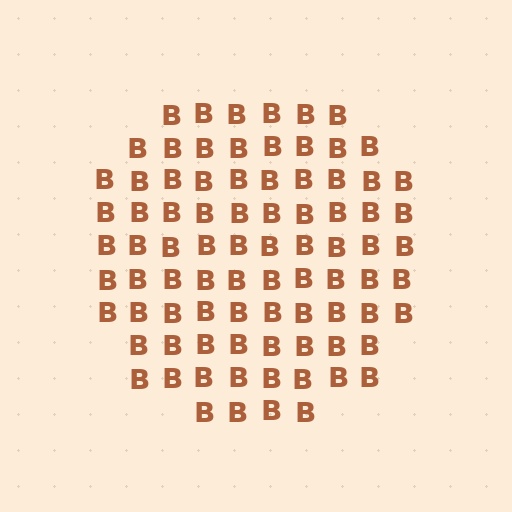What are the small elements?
The small elements are letter B's.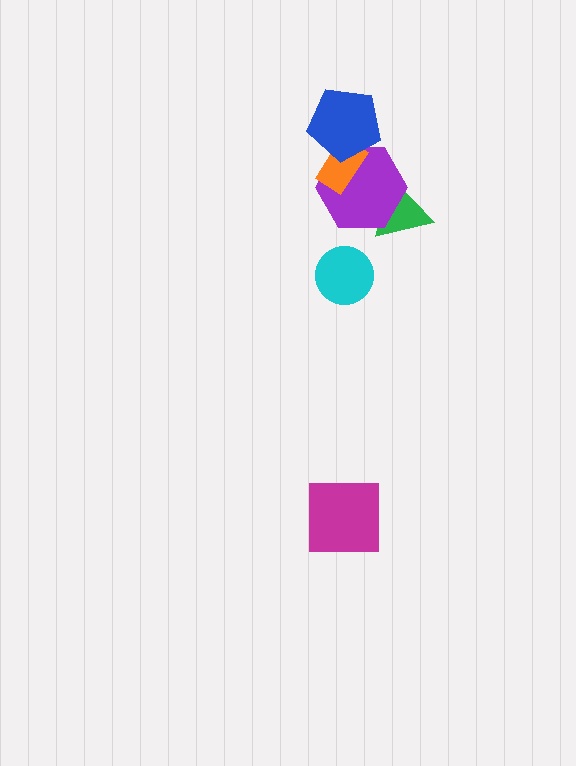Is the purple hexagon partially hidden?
Yes, it is partially covered by another shape.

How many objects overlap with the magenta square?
0 objects overlap with the magenta square.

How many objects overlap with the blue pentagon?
2 objects overlap with the blue pentagon.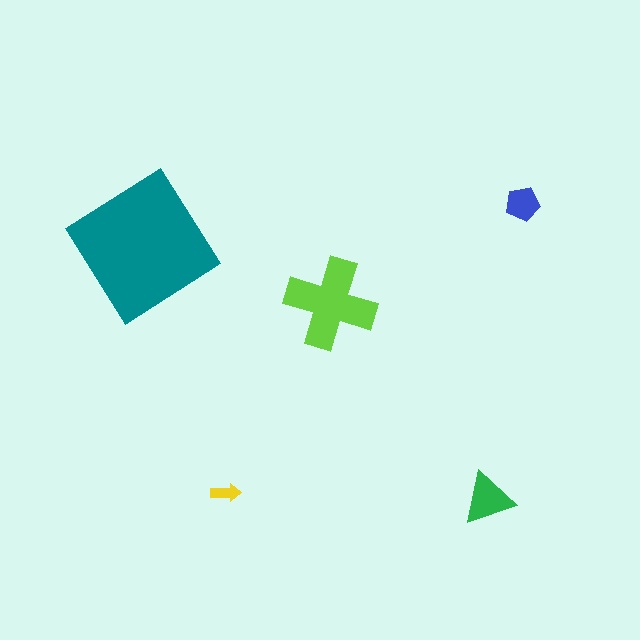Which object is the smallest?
The yellow arrow.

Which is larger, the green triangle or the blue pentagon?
The green triangle.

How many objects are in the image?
There are 5 objects in the image.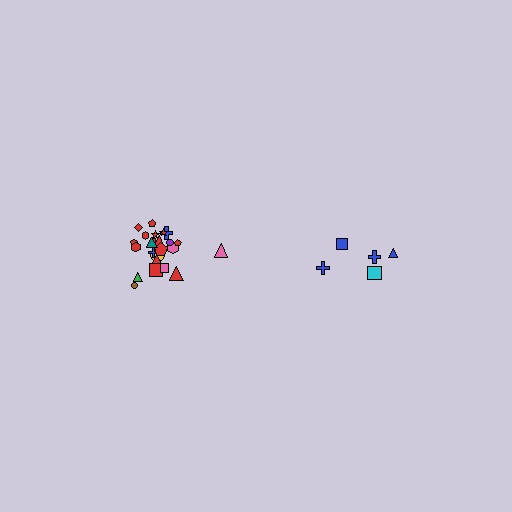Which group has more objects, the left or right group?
The left group.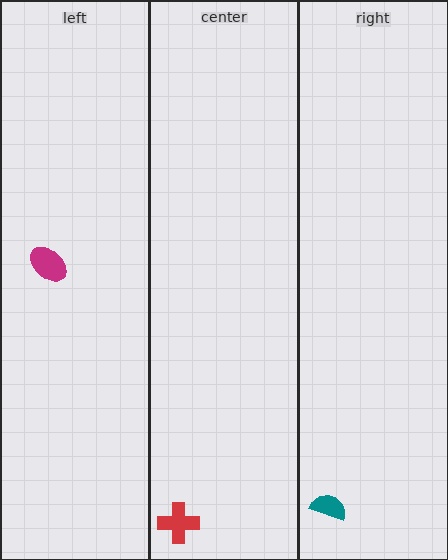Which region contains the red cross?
The center region.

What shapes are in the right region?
The teal semicircle.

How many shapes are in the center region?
1.